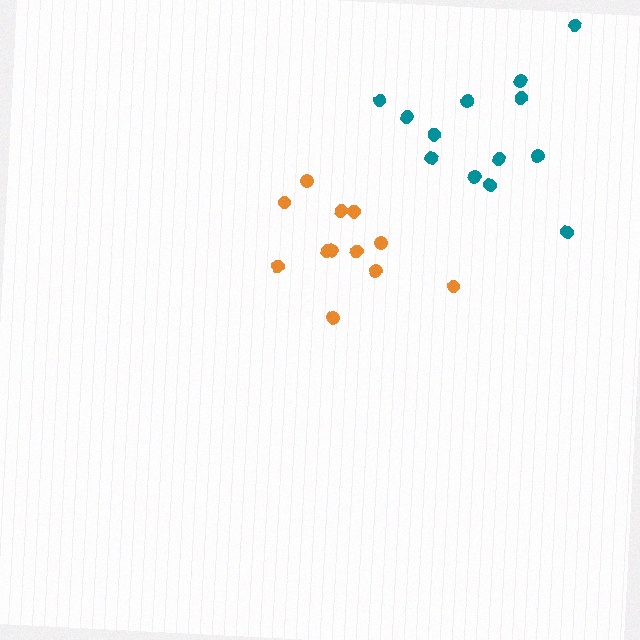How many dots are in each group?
Group 1: 13 dots, Group 2: 12 dots (25 total).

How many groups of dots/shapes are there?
There are 2 groups.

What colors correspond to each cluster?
The clusters are colored: teal, orange.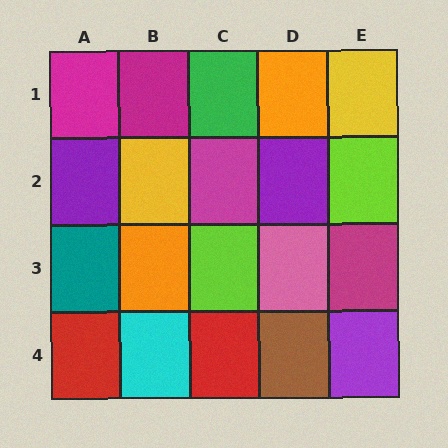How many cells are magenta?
4 cells are magenta.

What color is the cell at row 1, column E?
Yellow.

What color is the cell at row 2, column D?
Purple.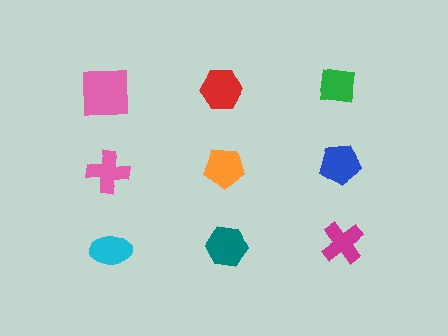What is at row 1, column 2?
A red hexagon.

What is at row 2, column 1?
A pink cross.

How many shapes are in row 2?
3 shapes.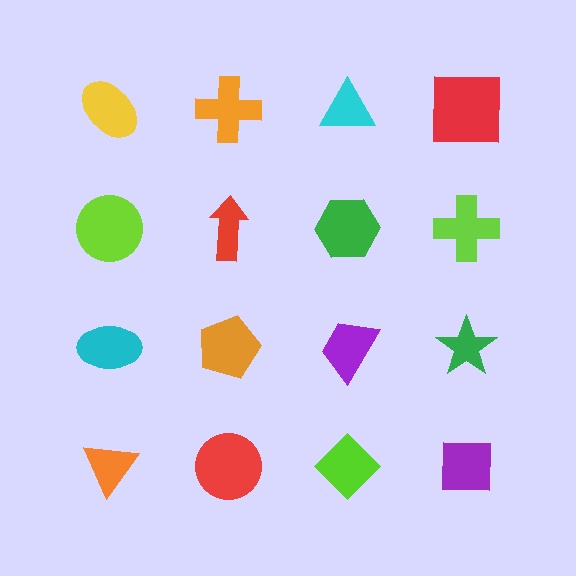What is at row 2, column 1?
A lime circle.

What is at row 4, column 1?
An orange triangle.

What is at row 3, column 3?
A purple trapezoid.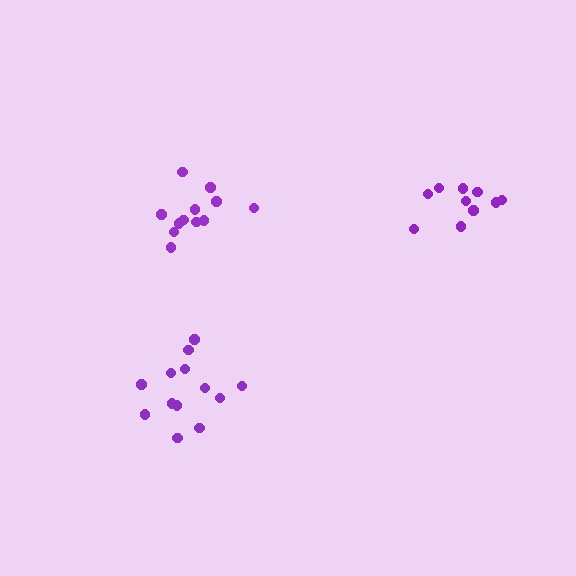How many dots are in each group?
Group 1: 13 dots, Group 2: 12 dots, Group 3: 10 dots (35 total).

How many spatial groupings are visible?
There are 3 spatial groupings.